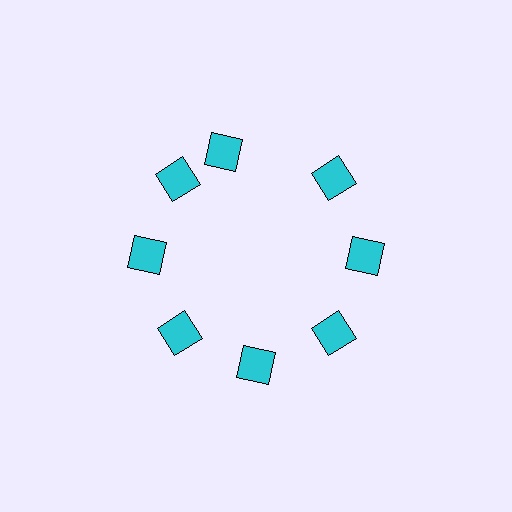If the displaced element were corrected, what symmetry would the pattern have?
It would have 8-fold rotational symmetry — the pattern would map onto itself every 45 degrees.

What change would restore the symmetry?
The symmetry would be restored by rotating it back into even spacing with its neighbors so that all 8 diamonds sit at equal angles and equal distance from the center.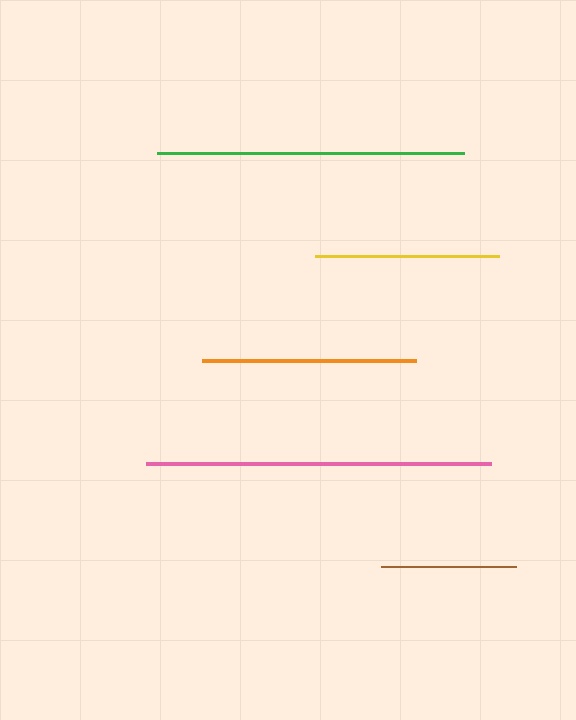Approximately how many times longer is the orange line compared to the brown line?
The orange line is approximately 1.6 times the length of the brown line.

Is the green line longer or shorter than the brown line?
The green line is longer than the brown line.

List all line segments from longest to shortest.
From longest to shortest: pink, green, orange, yellow, brown.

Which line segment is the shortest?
The brown line is the shortest at approximately 135 pixels.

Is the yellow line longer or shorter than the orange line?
The orange line is longer than the yellow line.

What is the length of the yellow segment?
The yellow segment is approximately 184 pixels long.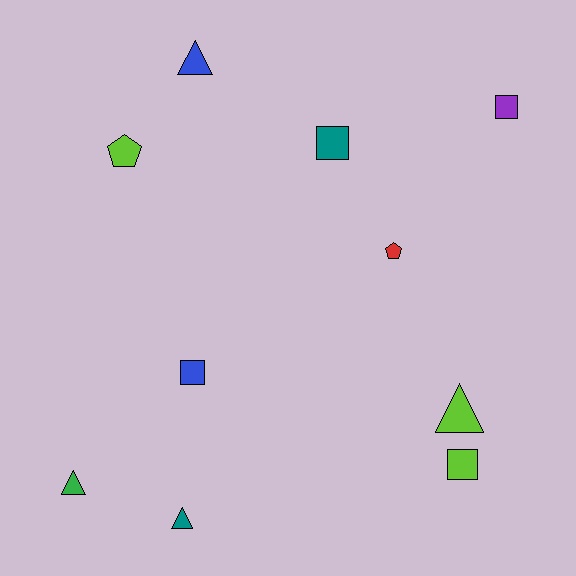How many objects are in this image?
There are 10 objects.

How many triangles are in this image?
There are 4 triangles.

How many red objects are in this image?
There is 1 red object.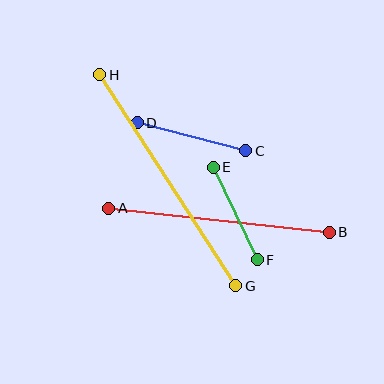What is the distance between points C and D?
The distance is approximately 112 pixels.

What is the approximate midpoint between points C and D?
The midpoint is at approximately (192, 137) pixels.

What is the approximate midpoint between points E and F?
The midpoint is at approximately (235, 214) pixels.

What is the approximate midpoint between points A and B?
The midpoint is at approximately (219, 220) pixels.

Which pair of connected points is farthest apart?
Points G and H are farthest apart.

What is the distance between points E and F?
The distance is approximately 102 pixels.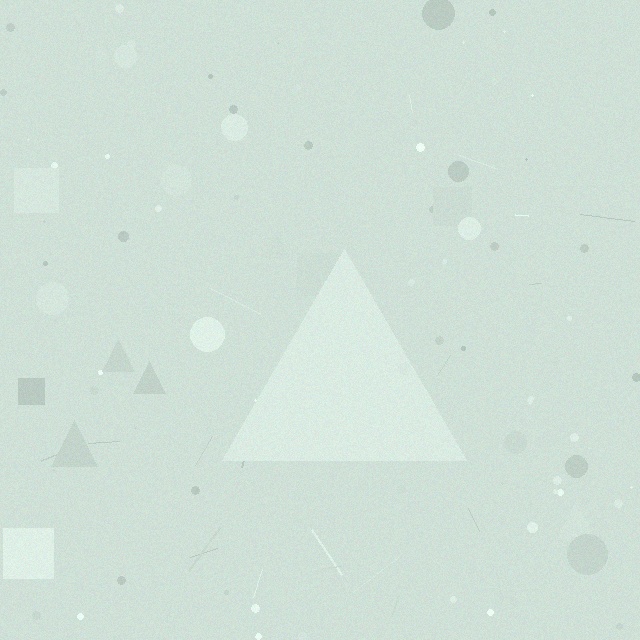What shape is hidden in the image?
A triangle is hidden in the image.